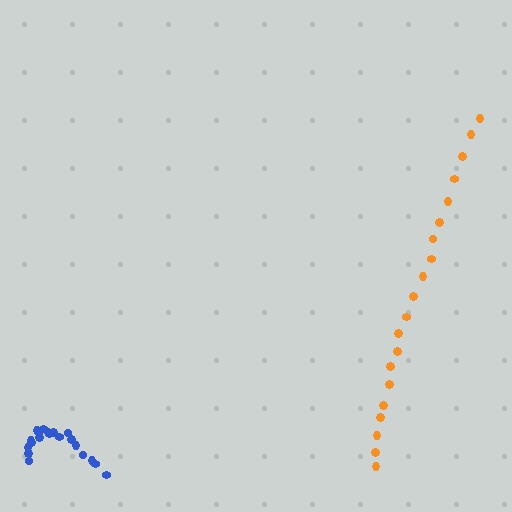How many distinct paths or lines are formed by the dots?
There are 2 distinct paths.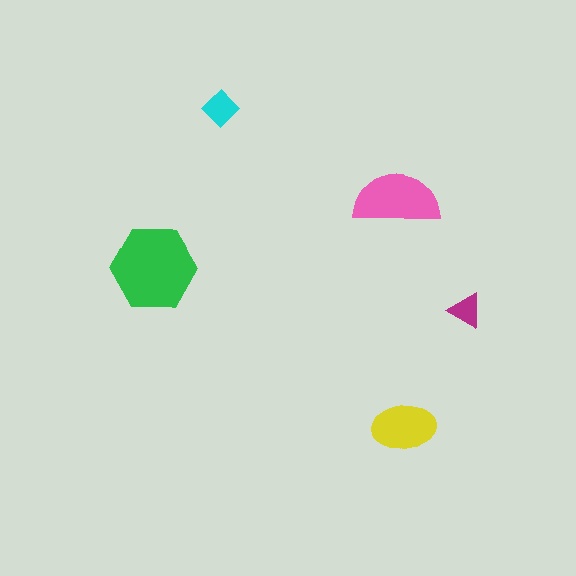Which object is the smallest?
The magenta triangle.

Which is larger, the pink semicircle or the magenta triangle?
The pink semicircle.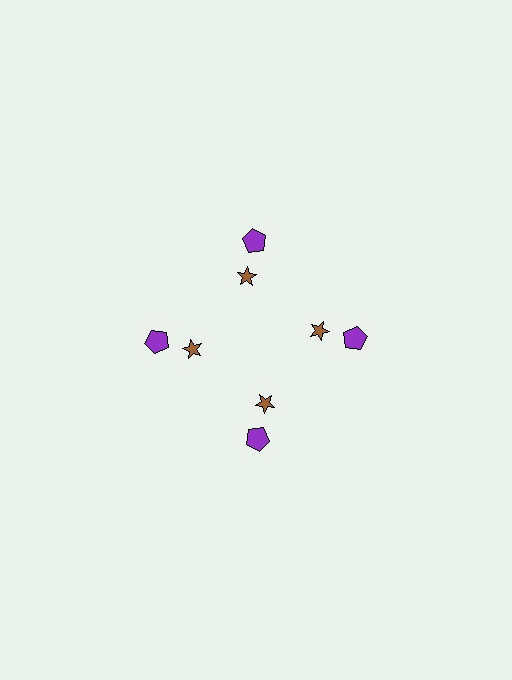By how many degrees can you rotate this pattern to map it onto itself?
The pattern maps onto itself every 90 degrees of rotation.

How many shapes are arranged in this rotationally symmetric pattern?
There are 8 shapes, arranged in 4 groups of 2.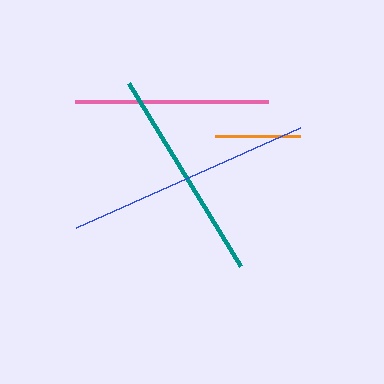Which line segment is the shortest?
The orange line is the shortest at approximately 85 pixels.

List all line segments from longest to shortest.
From longest to shortest: blue, teal, pink, orange.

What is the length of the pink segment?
The pink segment is approximately 193 pixels long.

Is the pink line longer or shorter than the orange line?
The pink line is longer than the orange line.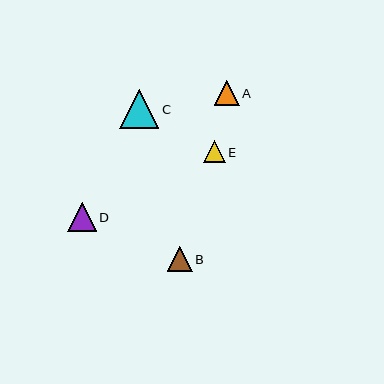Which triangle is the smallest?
Triangle E is the smallest with a size of approximately 22 pixels.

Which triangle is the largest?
Triangle C is the largest with a size of approximately 39 pixels.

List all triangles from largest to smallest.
From largest to smallest: C, D, B, A, E.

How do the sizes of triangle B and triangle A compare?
Triangle B and triangle A are approximately the same size.